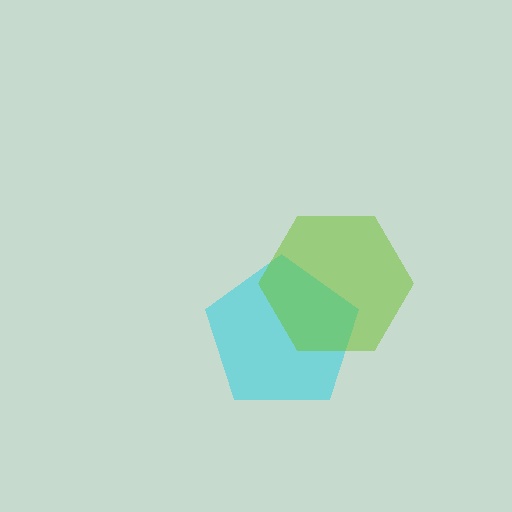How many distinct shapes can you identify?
There are 2 distinct shapes: a cyan pentagon, a lime hexagon.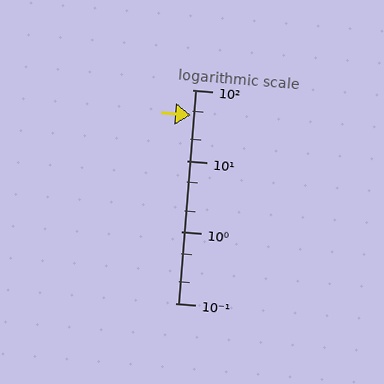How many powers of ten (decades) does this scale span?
The scale spans 3 decades, from 0.1 to 100.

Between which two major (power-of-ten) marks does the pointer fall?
The pointer is between 10 and 100.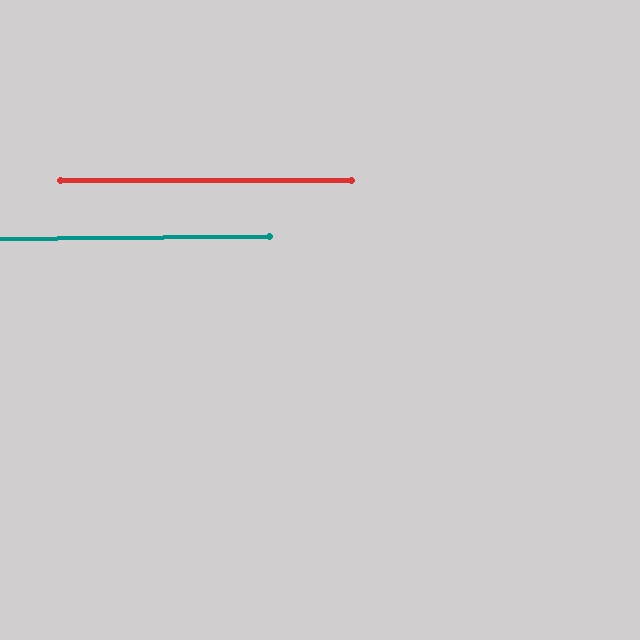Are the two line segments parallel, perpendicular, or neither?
Parallel — their directions differ by only 0.6°.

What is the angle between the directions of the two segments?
Approximately 1 degree.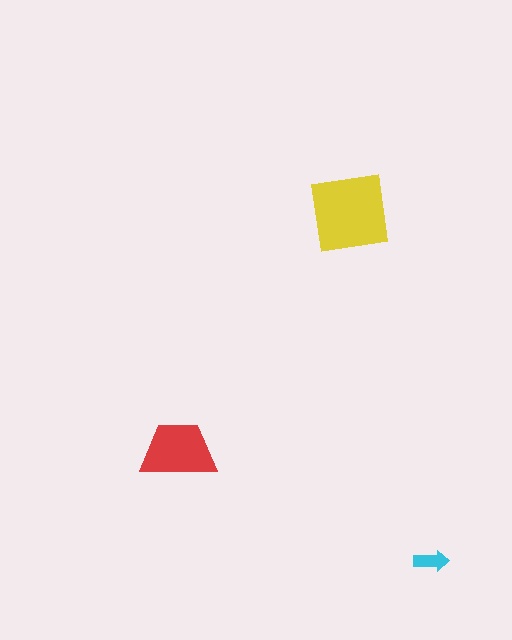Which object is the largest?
The yellow square.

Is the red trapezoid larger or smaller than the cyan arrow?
Larger.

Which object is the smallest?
The cyan arrow.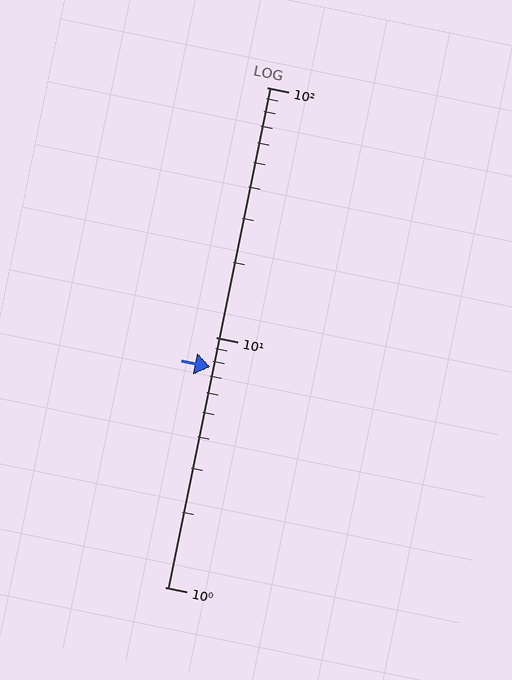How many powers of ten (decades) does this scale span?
The scale spans 2 decades, from 1 to 100.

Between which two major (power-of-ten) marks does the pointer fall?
The pointer is between 1 and 10.